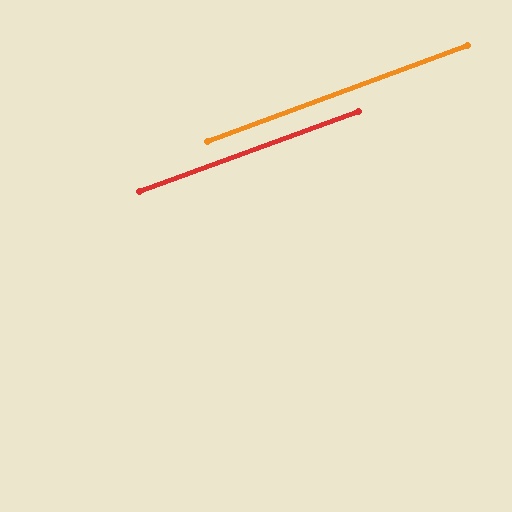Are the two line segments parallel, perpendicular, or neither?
Parallel — their directions differ by only 0.1°.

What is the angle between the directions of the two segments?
Approximately 0 degrees.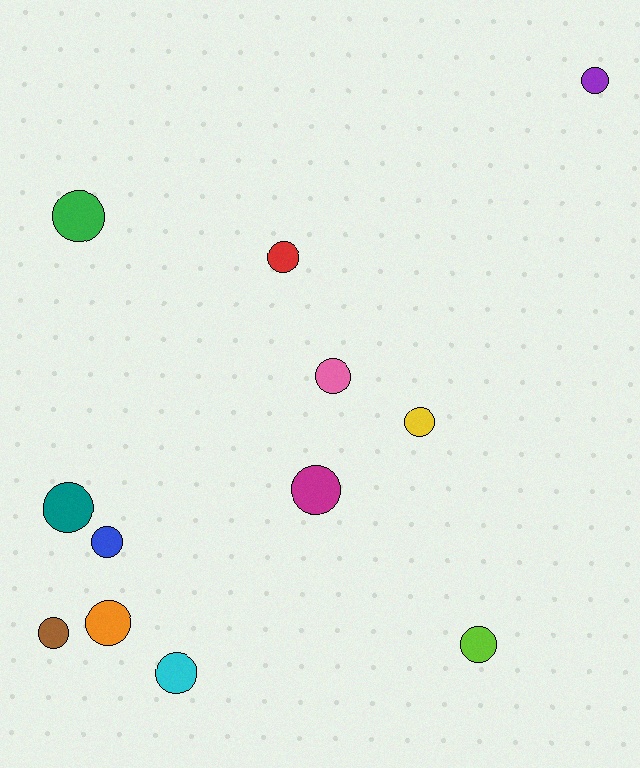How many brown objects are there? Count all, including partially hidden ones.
There is 1 brown object.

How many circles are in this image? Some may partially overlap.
There are 12 circles.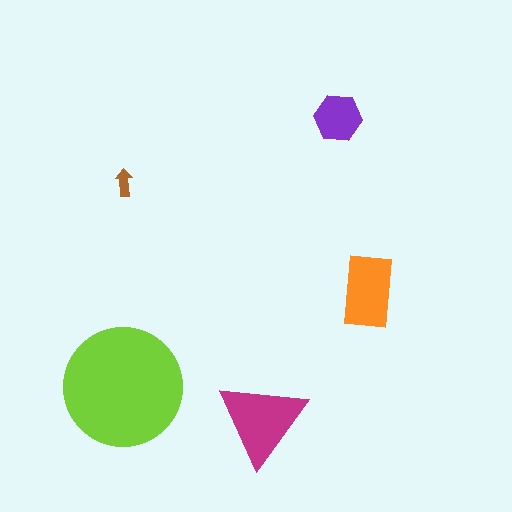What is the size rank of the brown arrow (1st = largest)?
5th.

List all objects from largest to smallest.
The lime circle, the magenta triangle, the orange rectangle, the purple hexagon, the brown arrow.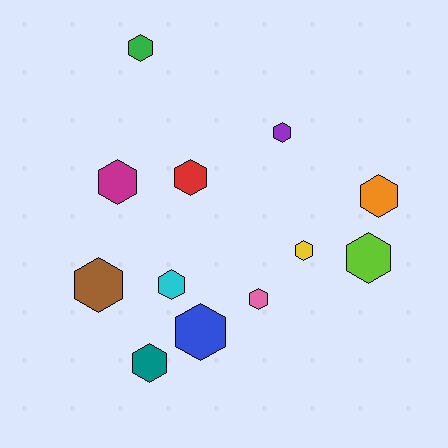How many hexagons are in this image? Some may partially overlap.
There are 12 hexagons.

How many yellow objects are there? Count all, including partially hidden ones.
There is 1 yellow object.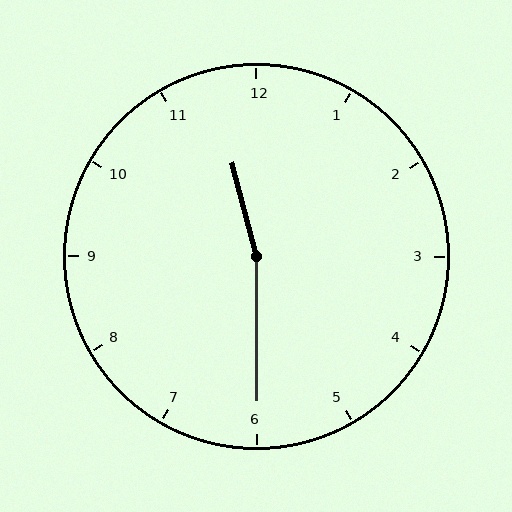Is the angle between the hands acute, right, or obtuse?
It is obtuse.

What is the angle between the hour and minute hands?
Approximately 165 degrees.